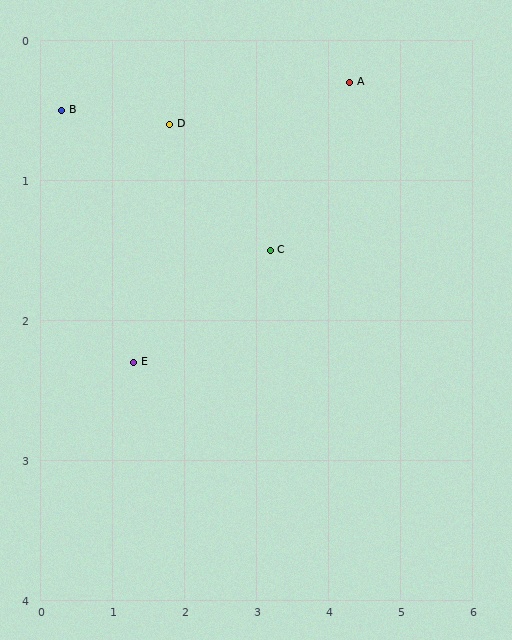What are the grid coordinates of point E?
Point E is at approximately (1.3, 2.3).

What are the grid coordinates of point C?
Point C is at approximately (3.2, 1.5).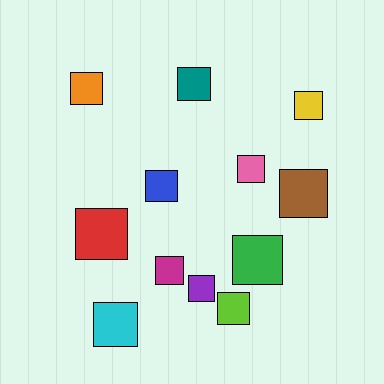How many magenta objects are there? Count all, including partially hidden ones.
There is 1 magenta object.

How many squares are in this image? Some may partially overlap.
There are 12 squares.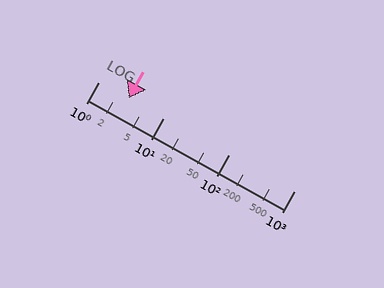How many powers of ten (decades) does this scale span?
The scale spans 3 decades, from 1 to 1000.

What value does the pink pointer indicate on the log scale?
The pointer indicates approximately 2.9.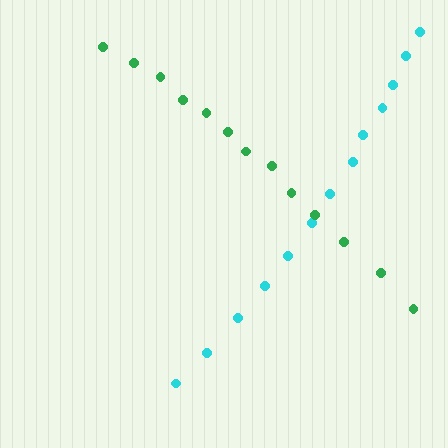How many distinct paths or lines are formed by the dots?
There are 2 distinct paths.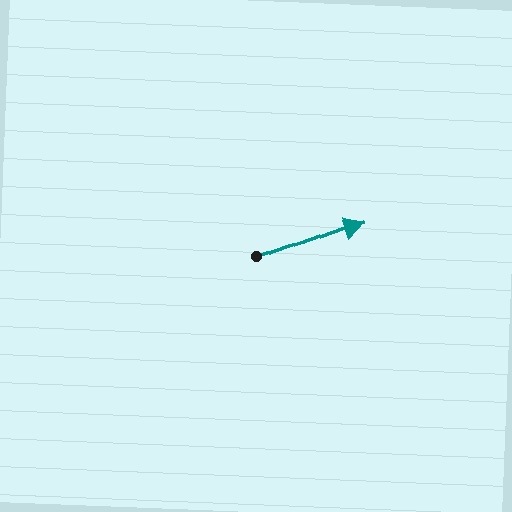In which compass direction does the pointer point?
East.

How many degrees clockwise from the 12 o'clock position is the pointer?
Approximately 71 degrees.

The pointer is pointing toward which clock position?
Roughly 2 o'clock.